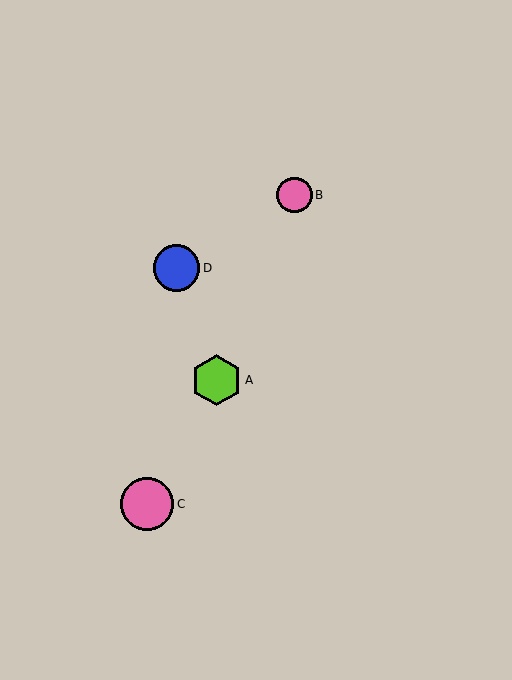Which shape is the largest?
The pink circle (labeled C) is the largest.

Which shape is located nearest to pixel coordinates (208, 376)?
The lime hexagon (labeled A) at (216, 380) is nearest to that location.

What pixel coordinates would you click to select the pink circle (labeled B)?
Click at (295, 195) to select the pink circle B.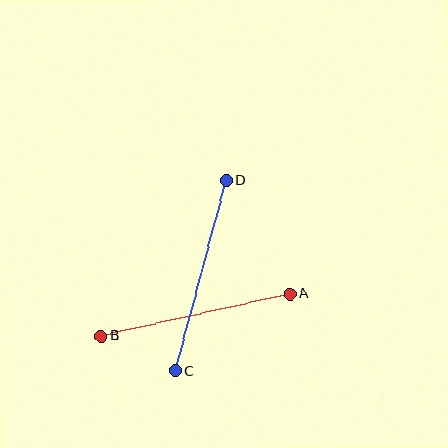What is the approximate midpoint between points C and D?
The midpoint is at approximately (201, 275) pixels.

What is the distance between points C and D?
The distance is approximately 197 pixels.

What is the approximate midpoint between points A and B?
The midpoint is at approximately (195, 315) pixels.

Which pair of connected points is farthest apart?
Points C and D are farthest apart.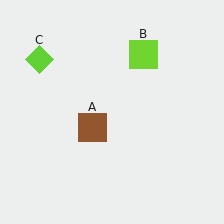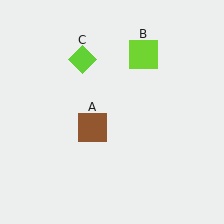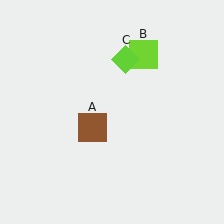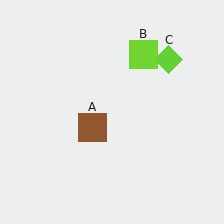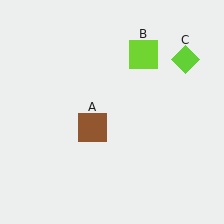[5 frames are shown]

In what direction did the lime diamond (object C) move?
The lime diamond (object C) moved right.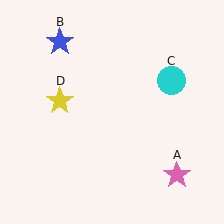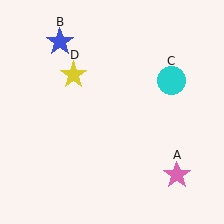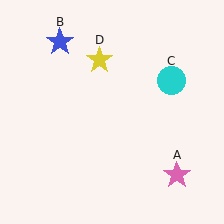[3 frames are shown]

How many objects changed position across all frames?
1 object changed position: yellow star (object D).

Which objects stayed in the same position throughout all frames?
Pink star (object A) and blue star (object B) and cyan circle (object C) remained stationary.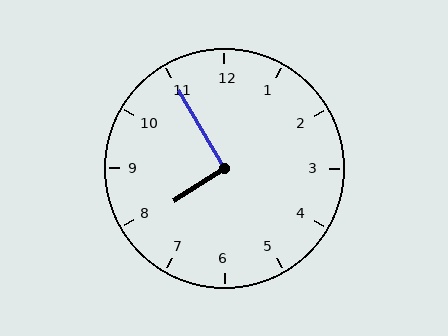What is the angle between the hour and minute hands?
Approximately 92 degrees.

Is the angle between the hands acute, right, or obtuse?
It is right.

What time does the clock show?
7:55.